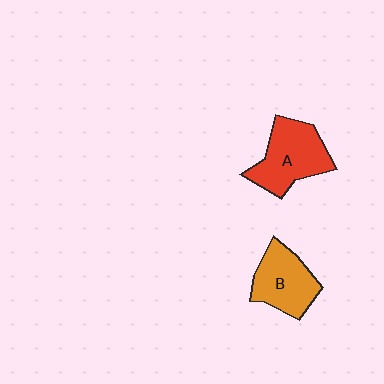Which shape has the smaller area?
Shape B (orange).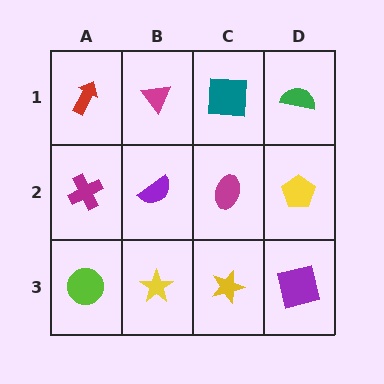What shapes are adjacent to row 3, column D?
A yellow pentagon (row 2, column D), a yellow star (row 3, column C).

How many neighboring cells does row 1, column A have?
2.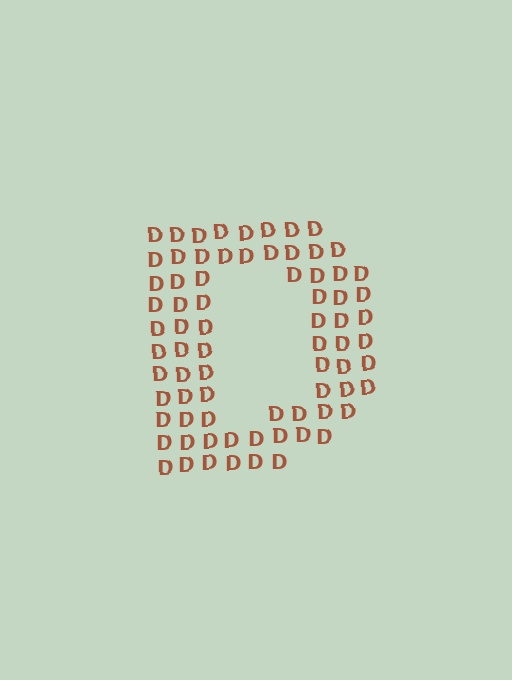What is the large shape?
The large shape is the letter D.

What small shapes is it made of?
It is made of small letter D's.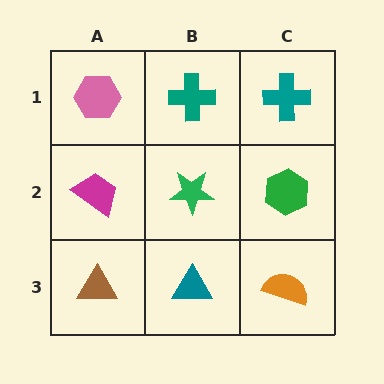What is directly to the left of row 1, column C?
A teal cross.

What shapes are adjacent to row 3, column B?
A green star (row 2, column B), a brown triangle (row 3, column A), an orange semicircle (row 3, column C).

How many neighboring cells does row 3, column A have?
2.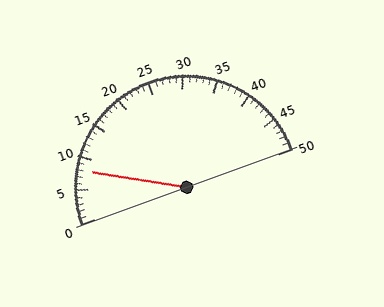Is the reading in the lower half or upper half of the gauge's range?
The reading is in the lower half of the range (0 to 50).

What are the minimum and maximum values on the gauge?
The gauge ranges from 0 to 50.